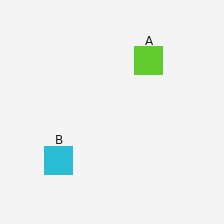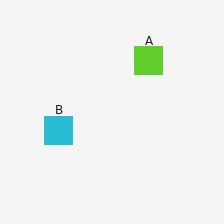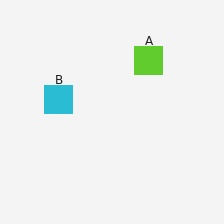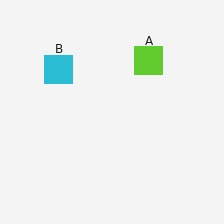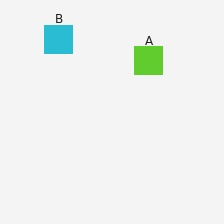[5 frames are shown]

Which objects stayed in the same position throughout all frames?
Lime square (object A) remained stationary.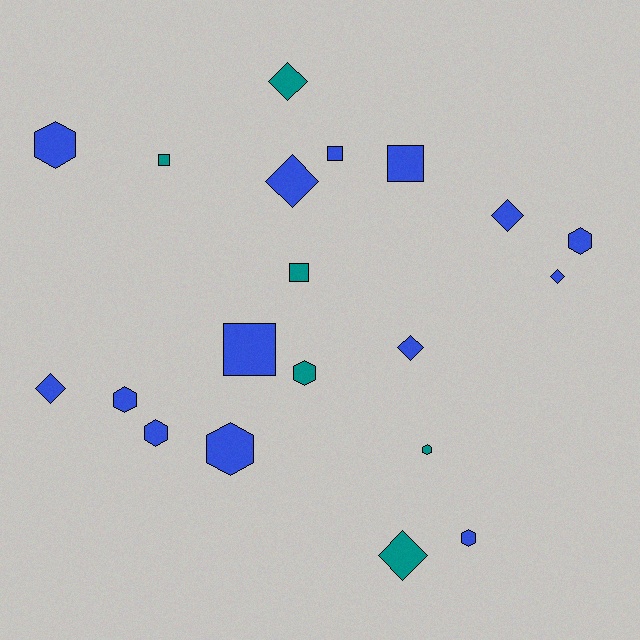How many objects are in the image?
There are 20 objects.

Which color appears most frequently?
Blue, with 14 objects.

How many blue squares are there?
There are 3 blue squares.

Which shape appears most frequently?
Hexagon, with 8 objects.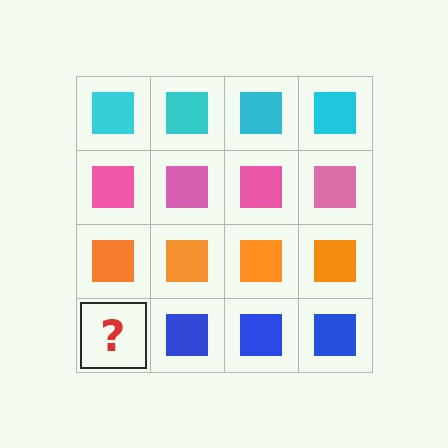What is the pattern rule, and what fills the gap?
The rule is that each row has a consistent color. The gap should be filled with a blue square.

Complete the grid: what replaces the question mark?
The question mark should be replaced with a blue square.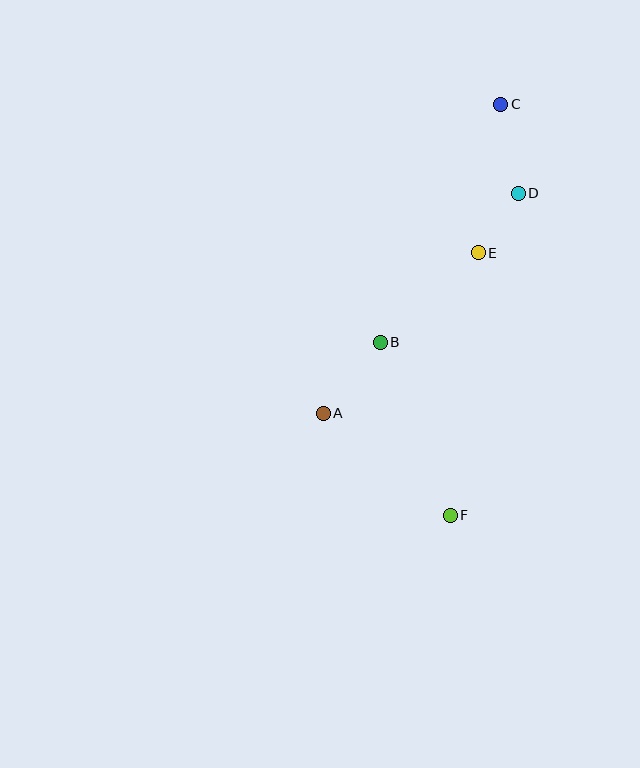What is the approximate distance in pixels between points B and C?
The distance between B and C is approximately 267 pixels.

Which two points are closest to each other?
Points D and E are closest to each other.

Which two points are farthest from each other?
Points C and F are farthest from each other.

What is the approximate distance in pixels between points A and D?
The distance between A and D is approximately 294 pixels.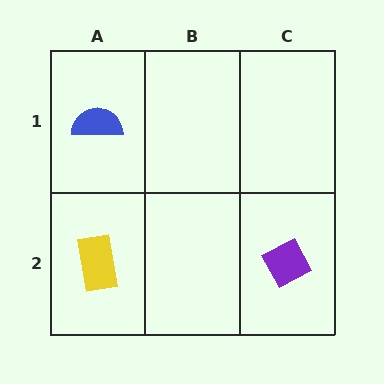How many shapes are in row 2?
2 shapes.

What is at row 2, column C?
A purple diamond.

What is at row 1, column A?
A blue semicircle.